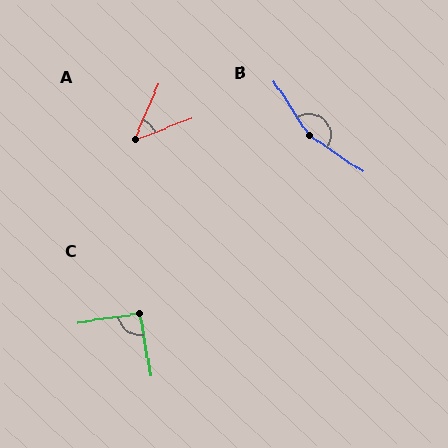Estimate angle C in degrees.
Approximately 92 degrees.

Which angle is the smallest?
A, at approximately 46 degrees.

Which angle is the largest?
B, at approximately 157 degrees.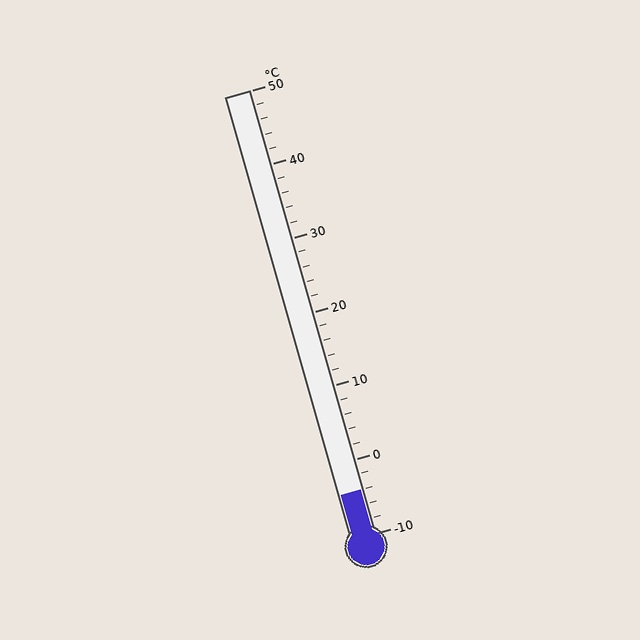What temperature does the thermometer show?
The thermometer shows approximately -4°C.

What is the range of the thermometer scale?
The thermometer scale ranges from -10°C to 50°C.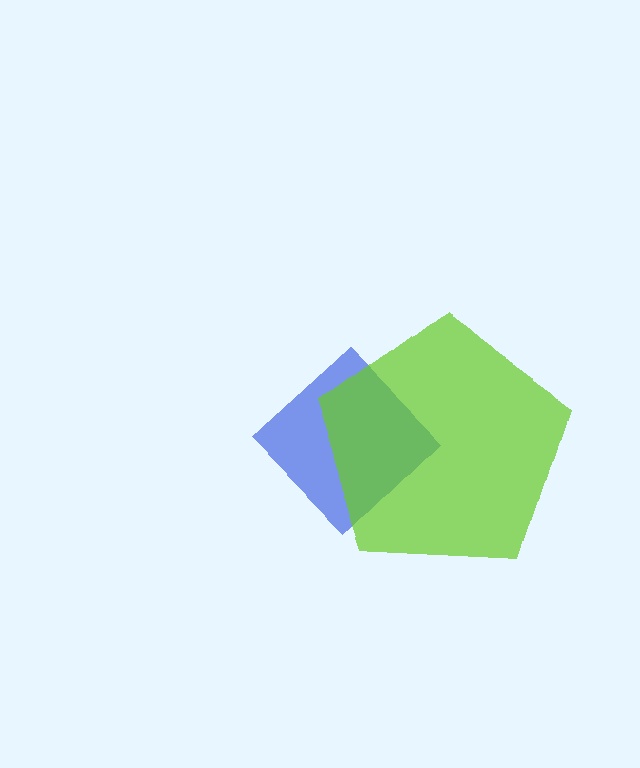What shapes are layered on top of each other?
The layered shapes are: a blue diamond, a lime pentagon.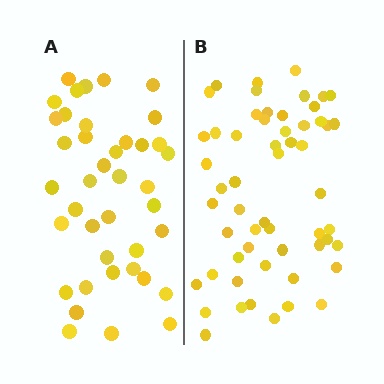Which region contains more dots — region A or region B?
Region B (the right region) has more dots.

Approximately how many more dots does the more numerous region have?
Region B has approximately 15 more dots than region A.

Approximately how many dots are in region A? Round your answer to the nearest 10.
About 40 dots.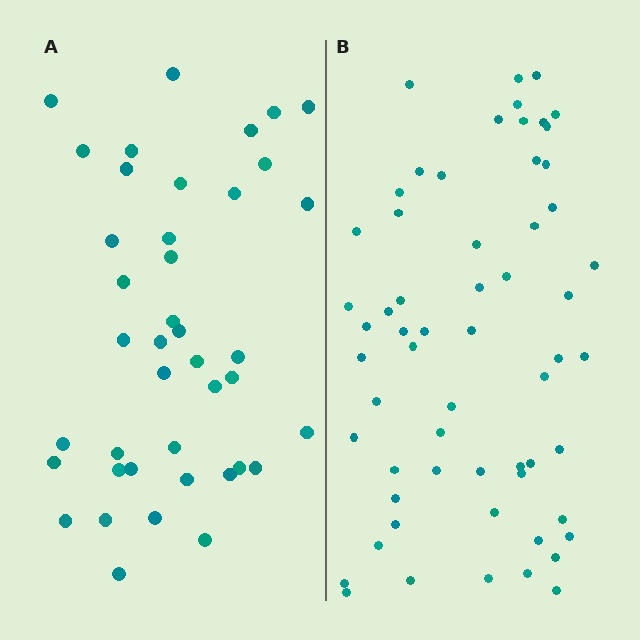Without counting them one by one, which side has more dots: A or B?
Region B (the right region) has more dots.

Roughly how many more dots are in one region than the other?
Region B has approximately 20 more dots than region A.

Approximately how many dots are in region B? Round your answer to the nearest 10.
About 60 dots.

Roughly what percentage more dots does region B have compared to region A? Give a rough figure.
About 45% more.